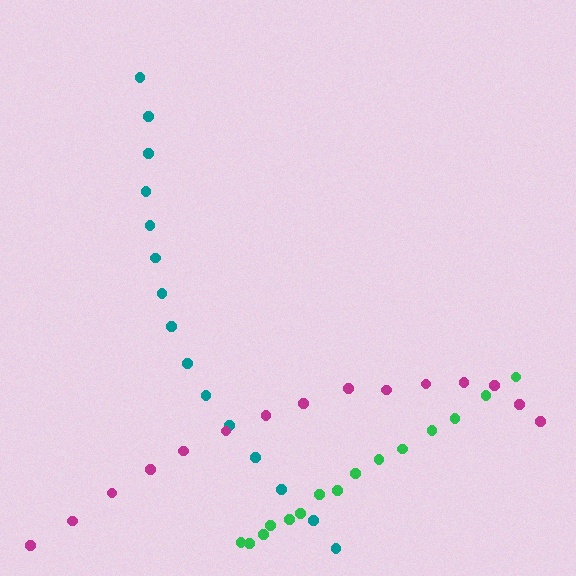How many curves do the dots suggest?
There are 3 distinct paths.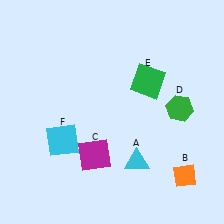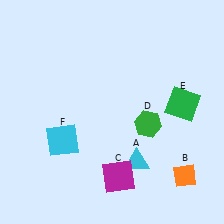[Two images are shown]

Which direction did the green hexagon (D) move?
The green hexagon (D) moved left.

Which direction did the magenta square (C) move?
The magenta square (C) moved right.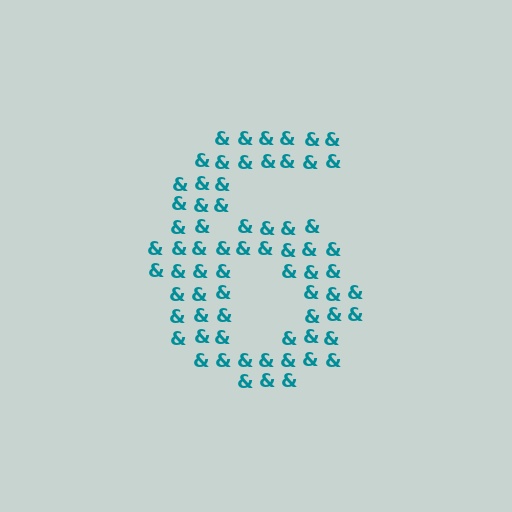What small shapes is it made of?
It is made of small ampersands.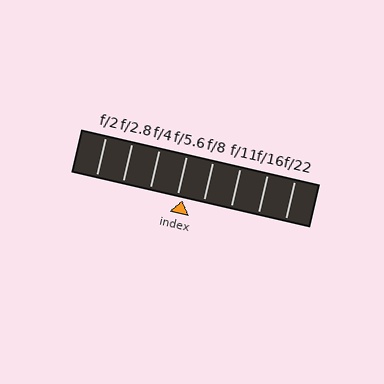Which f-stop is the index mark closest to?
The index mark is closest to f/5.6.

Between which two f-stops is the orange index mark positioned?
The index mark is between f/5.6 and f/8.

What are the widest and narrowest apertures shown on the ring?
The widest aperture shown is f/2 and the narrowest is f/22.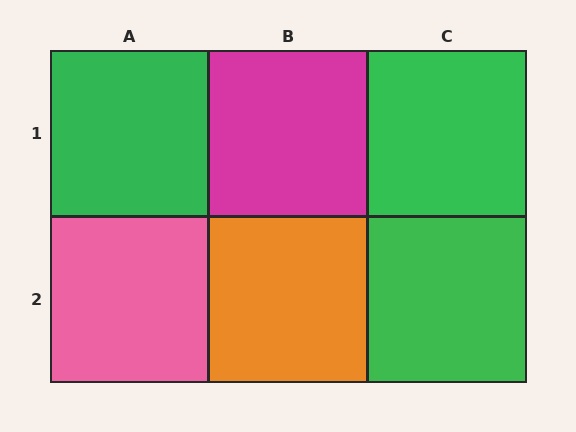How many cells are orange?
1 cell is orange.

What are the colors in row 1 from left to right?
Green, magenta, green.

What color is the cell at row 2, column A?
Pink.